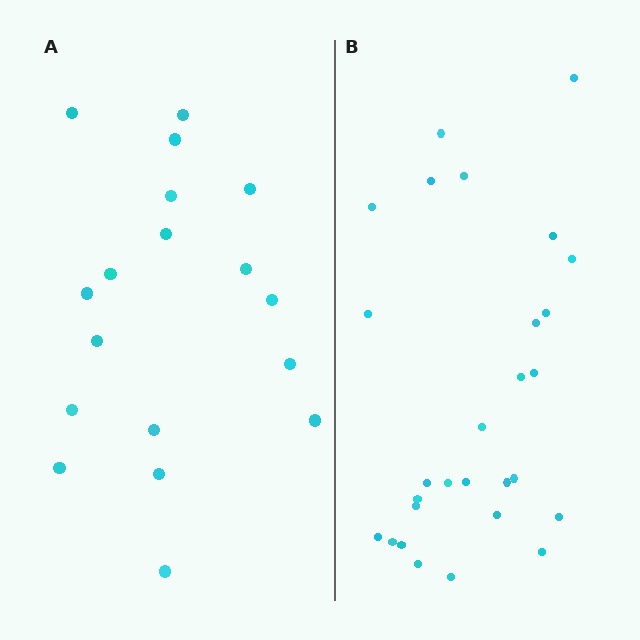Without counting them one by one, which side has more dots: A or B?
Region B (the right region) has more dots.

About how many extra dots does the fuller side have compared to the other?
Region B has roughly 10 or so more dots than region A.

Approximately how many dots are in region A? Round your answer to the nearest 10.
About 20 dots. (The exact count is 18, which rounds to 20.)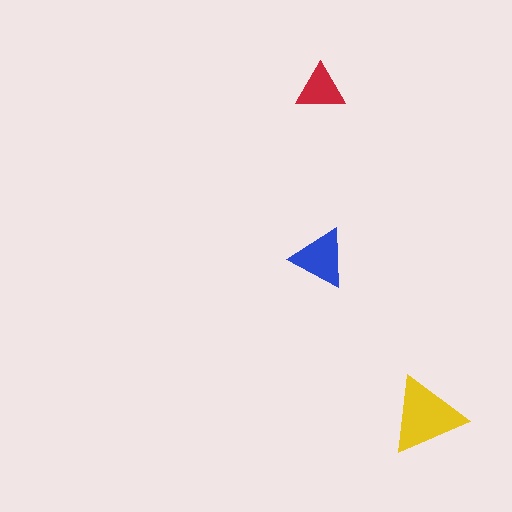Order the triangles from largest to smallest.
the yellow one, the blue one, the red one.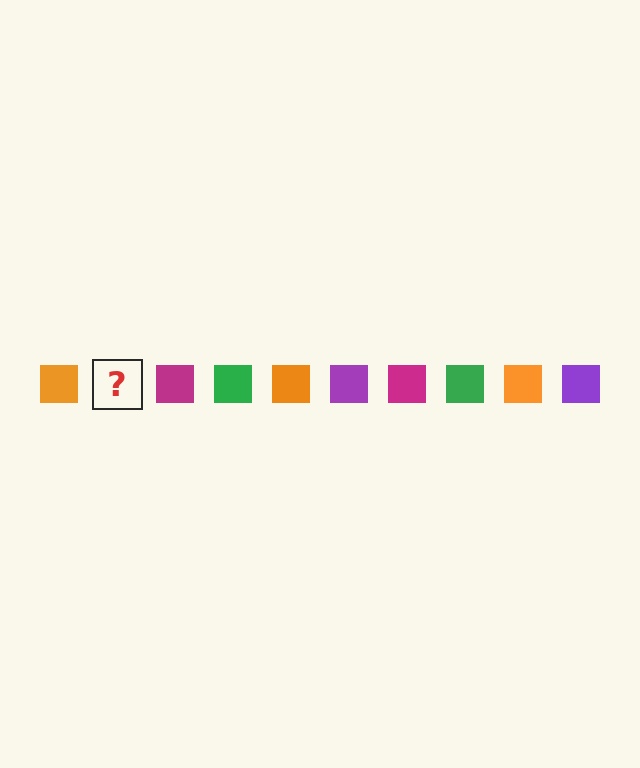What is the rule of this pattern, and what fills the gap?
The rule is that the pattern cycles through orange, purple, magenta, green squares. The gap should be filled with a purple square.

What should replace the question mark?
The question mark should be replaced with a purple square.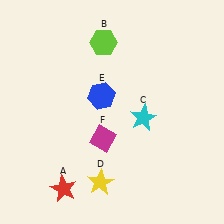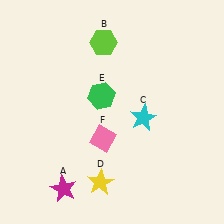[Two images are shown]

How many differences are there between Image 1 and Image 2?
There are 3 differences between the two images.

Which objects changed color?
A changed from red to magenta. E changed from blue to green. F changed from magenta to pink.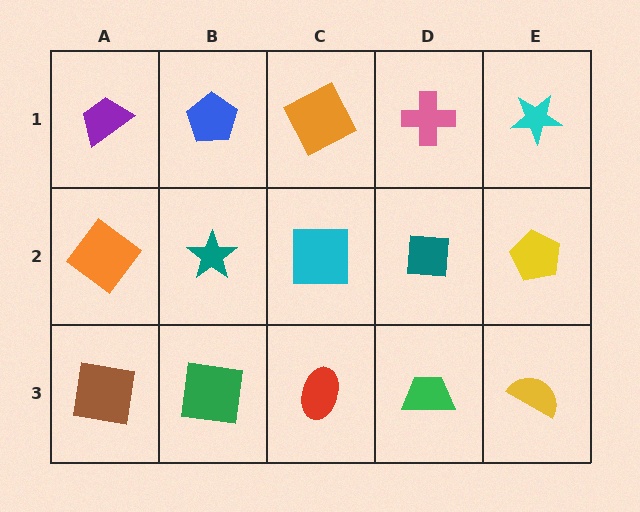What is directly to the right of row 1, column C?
A pink cross.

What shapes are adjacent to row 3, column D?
A teal square (row 2, column D), a red ellipse (row 3, column C), a yellow semicircle (row 3, column E).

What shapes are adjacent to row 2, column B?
A blue pentagon (row 1, column B), a green square (row 3, column B), an orange diamond (row 2, column A), a cyan square (row 2, column C).